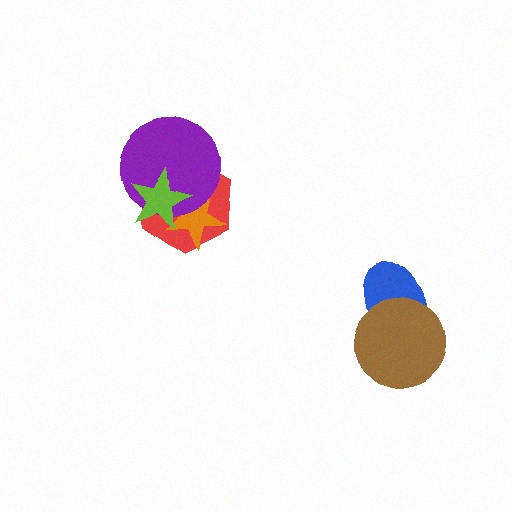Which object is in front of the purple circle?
The lime star is in front of the purple circle.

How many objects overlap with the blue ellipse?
1 object overlaps with the blue ellipse.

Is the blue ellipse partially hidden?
Yes, it is partially covered by another shape.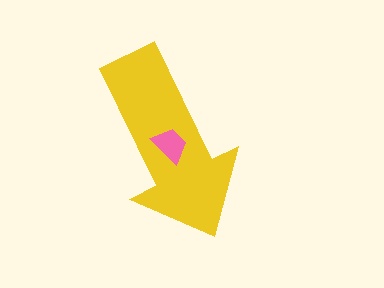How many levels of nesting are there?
2.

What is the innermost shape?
The pink trapezoid.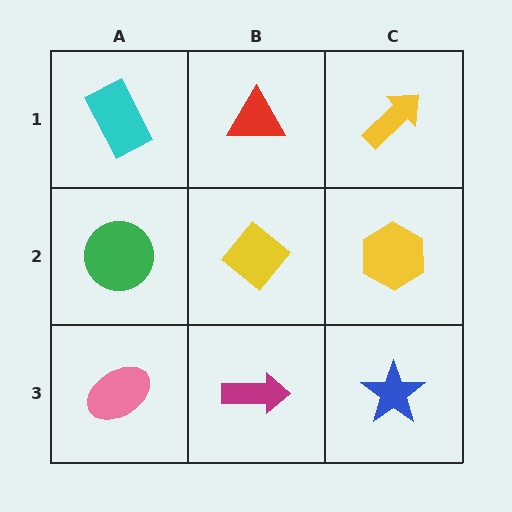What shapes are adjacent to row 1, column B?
A yellow diamond (row 2, column B), a cyan rectangle (row 1, column A), a yellow arrow (row 1, column C).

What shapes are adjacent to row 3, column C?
A yellow hexagon (row 2, column C), a magenta arrow (row 3, column B).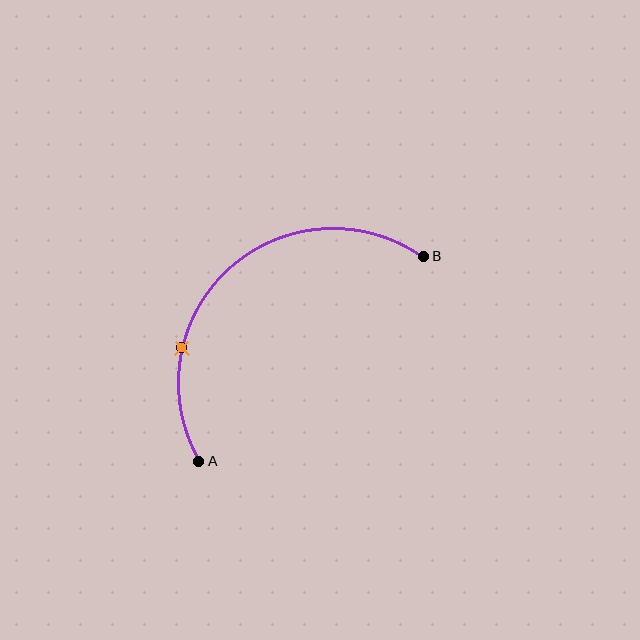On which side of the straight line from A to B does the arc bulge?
The arc bulges above and to the left of the straight line connecting A and B.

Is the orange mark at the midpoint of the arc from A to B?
No. The orange mark lies on the arc but is closer to endpoint A. The arc midpoint would be at the point on the curve equidistant along the arc from both A and B.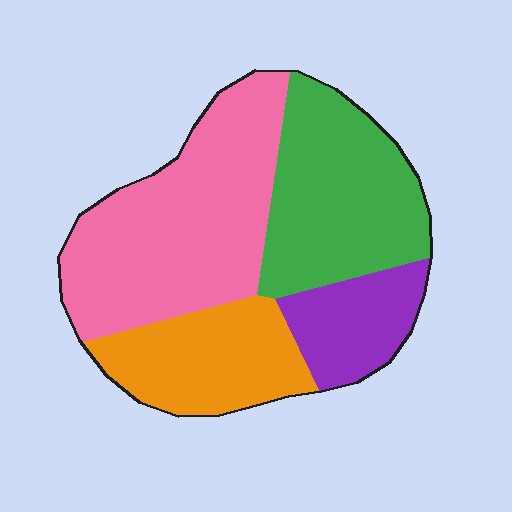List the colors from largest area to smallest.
From largest to smallest: pink, green, orange, purple.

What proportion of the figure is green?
Green covers 28% of the figure.